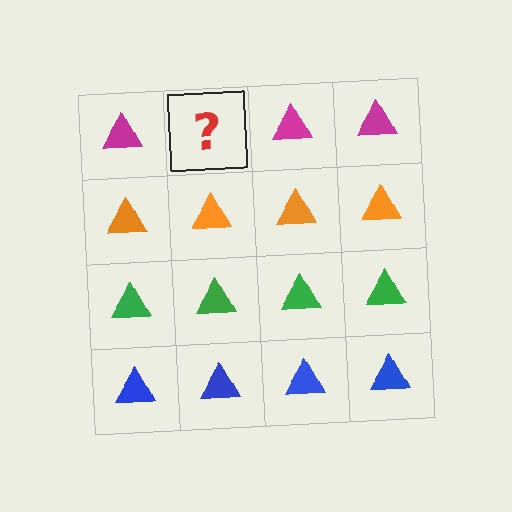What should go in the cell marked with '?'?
The missing cell should contain a magenta triangle.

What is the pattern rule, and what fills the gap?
The rule is that each row has a consistent color. The gap should be filled with a magenta triangle.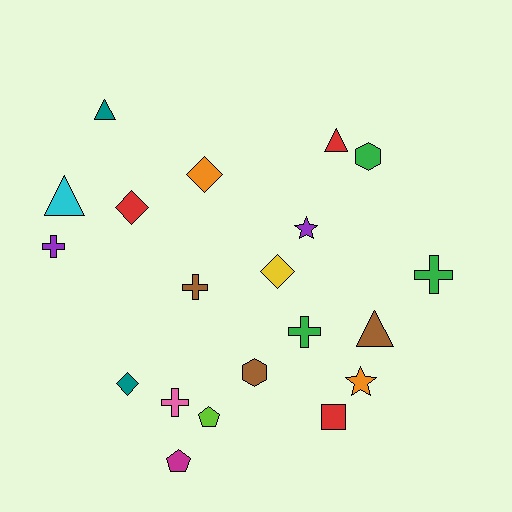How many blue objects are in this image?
There are no blue objects.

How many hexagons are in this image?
There are 2 hexagons.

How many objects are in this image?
There are 20 objects.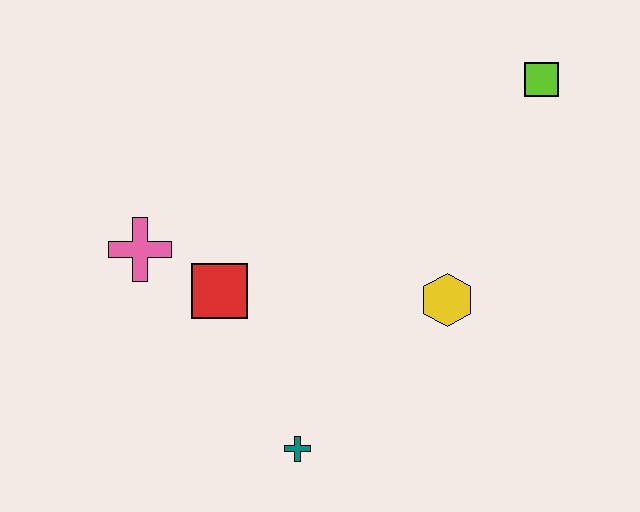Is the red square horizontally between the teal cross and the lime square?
No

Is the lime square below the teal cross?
No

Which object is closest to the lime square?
The yellow hexagon is closest to the lime square.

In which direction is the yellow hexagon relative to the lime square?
The yellow hexagon is below the lime square.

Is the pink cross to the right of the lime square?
No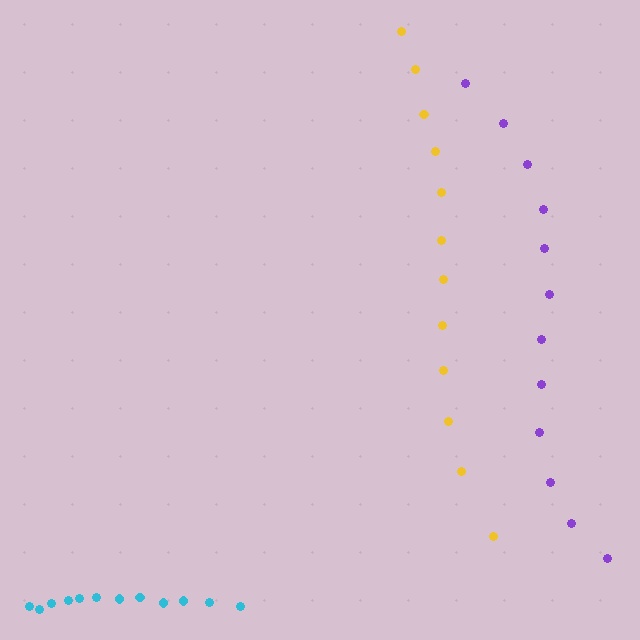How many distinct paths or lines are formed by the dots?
There are 3 distinct paths.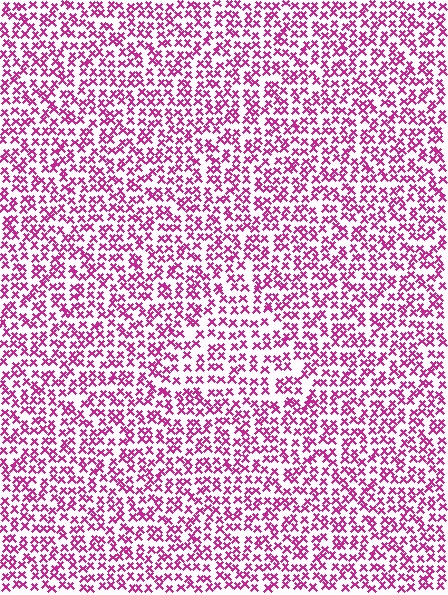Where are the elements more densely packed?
The elements are more densely packed outside the triangle boundary.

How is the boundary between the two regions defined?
The boundary is defined by a change in element density (approximately 1.4x ratio). All elements are the same color, size, and shape.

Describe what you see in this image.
The image contains small magenta elements arranged at two different densities. A triangle-shaped region is visible where the elements are less densely packed than the surrounding area.